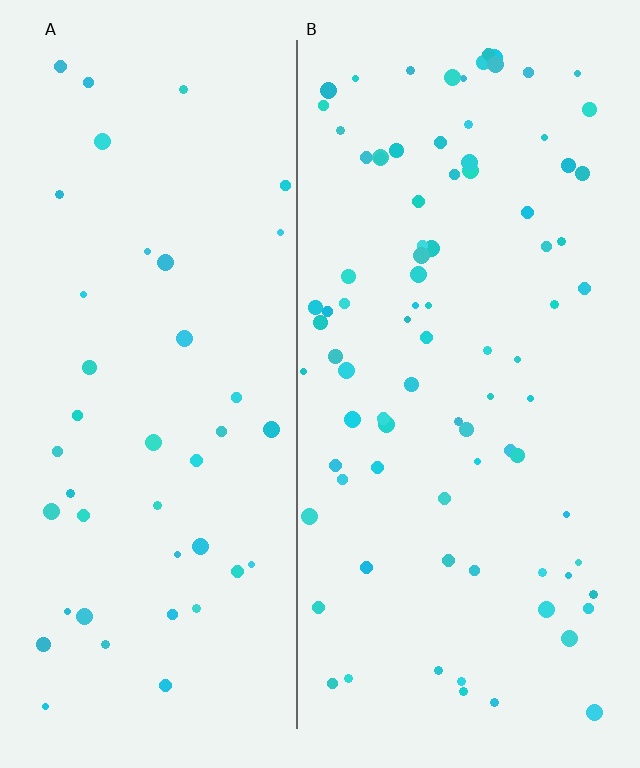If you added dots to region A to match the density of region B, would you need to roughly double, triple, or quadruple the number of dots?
Approximately double.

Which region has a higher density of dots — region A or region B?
B (the right).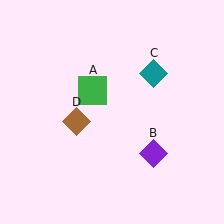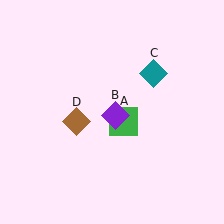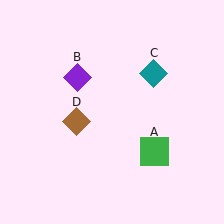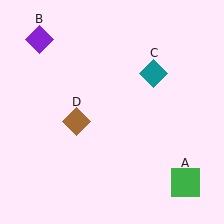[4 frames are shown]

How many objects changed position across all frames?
2 objects changed position: green square (object A), purple diamond (object B).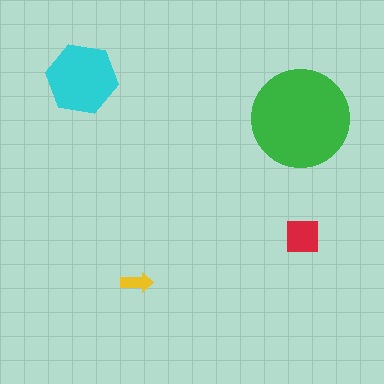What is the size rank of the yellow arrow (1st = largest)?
4th.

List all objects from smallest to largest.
The yellow arrow, the red square, the cyan hexagon, the green circle.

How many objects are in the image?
There are 4 objects in the image.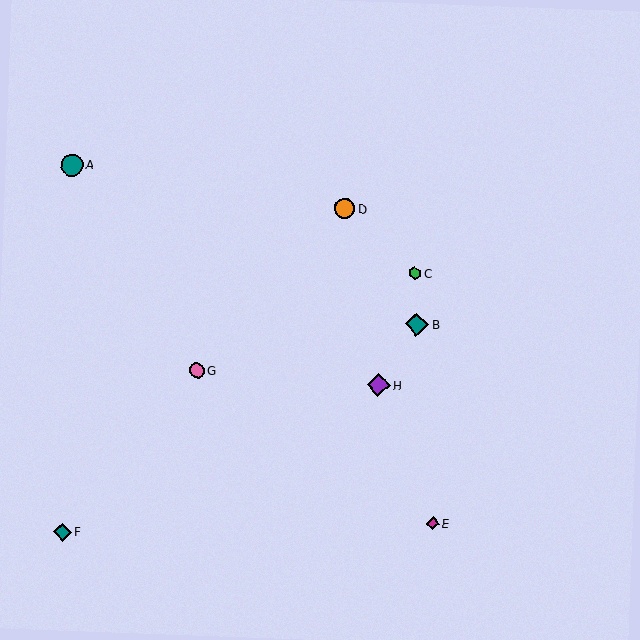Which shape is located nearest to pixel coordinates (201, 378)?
The pink circle (labeled G) at (197, 370) is nearest to that location.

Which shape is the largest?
The teal diamond (labeled B) is the largest.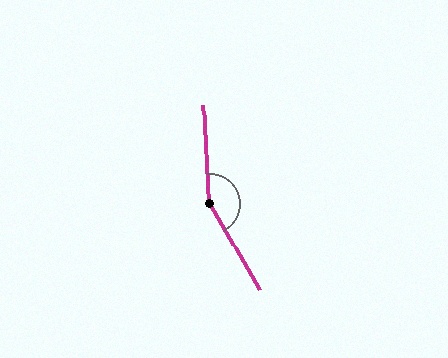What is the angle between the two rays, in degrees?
Approximately 154 degrees.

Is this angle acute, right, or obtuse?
It is obtuse.